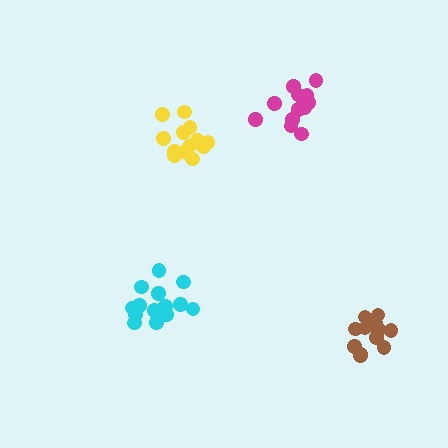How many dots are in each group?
Group 1: 13 dots, Group 2: 16 dots, Group 3: 12 dots, Group 4: 15 dots (56 total).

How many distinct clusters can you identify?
There are 4 distinct clusters.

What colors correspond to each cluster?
The clusters are colored: yellow, cyan, magenta, brown.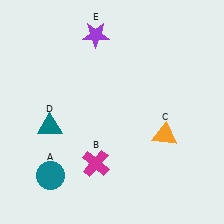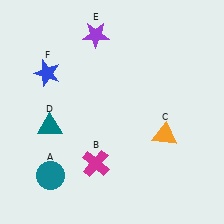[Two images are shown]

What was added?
A blue star (F) was added in Image 2.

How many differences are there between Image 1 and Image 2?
There is 1 difference between the two images.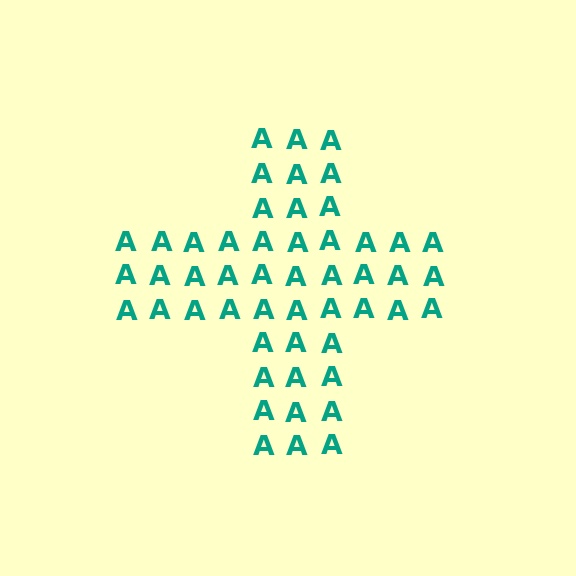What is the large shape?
The large shape is a cross.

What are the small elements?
The small elements are letter A's.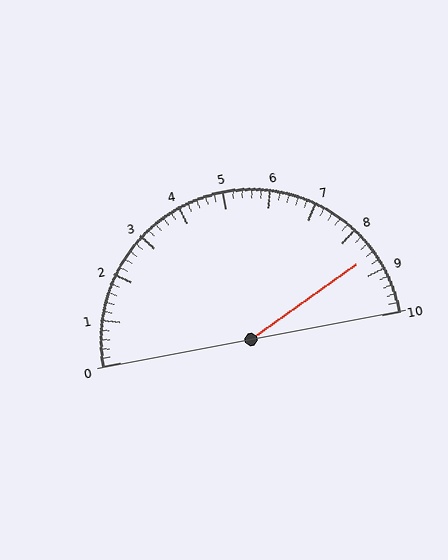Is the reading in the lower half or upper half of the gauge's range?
The reading is in the upper half of the range (0 to 10).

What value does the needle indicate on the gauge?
The needle indicates approximately 8.6.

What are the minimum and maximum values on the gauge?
The gauge ranges from 0 to 10.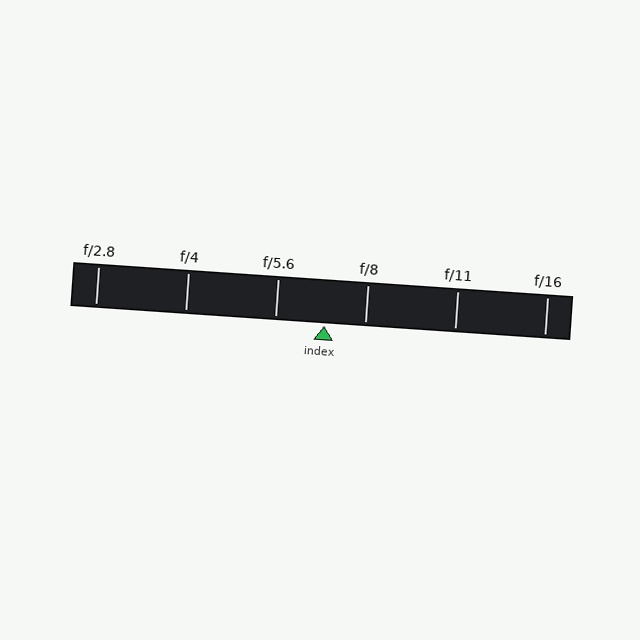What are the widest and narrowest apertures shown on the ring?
The widest aperture shown is f/2.8 and the narrowest is f/16.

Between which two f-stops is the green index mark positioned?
The index mark is between f/5.6 and f/8.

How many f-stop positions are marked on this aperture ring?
There are 6 f-stop positions marked.